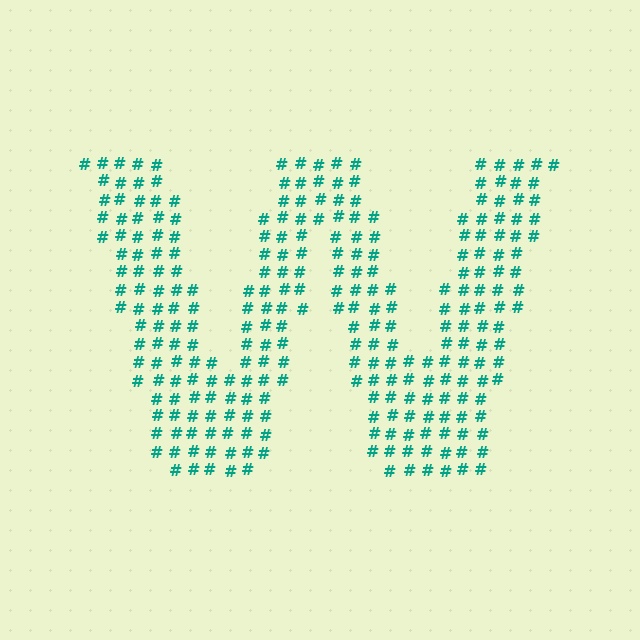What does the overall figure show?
The overall figure shows the letter W.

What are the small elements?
The small elements are hash symbols.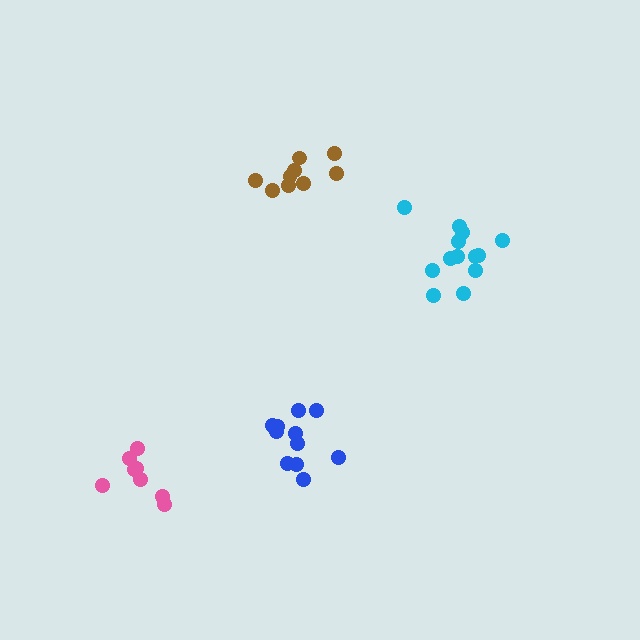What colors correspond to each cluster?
The clusters are colored: brown, blue, pink, cyan.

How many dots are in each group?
Group 1: 9 dots, Group 2: 11 dots, Group 3: 9 dots, Group 4: 13 dots (42 total).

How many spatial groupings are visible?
There are 4 spatial groupings.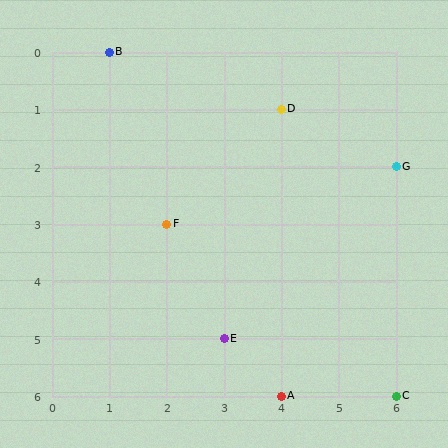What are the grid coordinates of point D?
Point D is at grid coordinates (4, 1).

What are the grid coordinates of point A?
Point A is at grid coordinates (4, 6).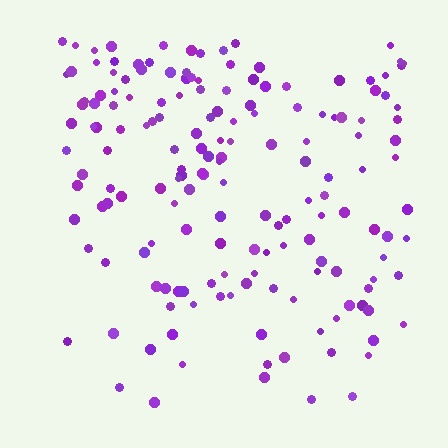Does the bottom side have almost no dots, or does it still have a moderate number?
Still a moderate number, just noticeably fewer than the top.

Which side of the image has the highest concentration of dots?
The top.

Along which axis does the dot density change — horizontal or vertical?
Vertical.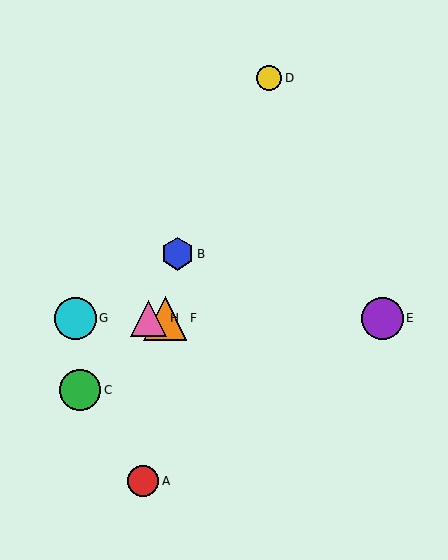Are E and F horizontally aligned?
Yes, both are at y≈318.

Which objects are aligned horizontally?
Objects E, F, G, H are aligned horizontally.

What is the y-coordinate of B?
Object B is at y≈254.